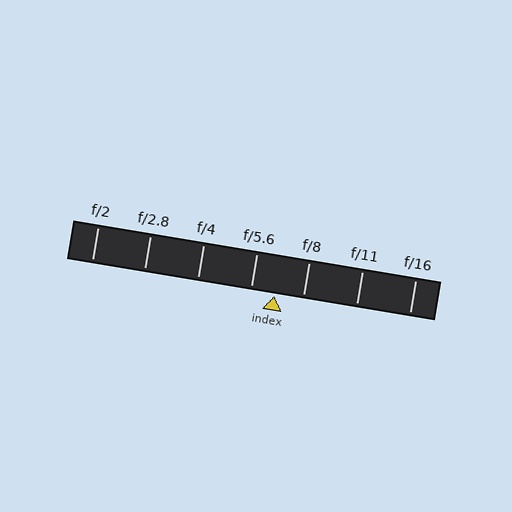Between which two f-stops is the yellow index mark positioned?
The index mark is between f/5.6 and f/8.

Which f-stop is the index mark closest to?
The index mark is closest to f/5.6.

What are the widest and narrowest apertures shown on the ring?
The widest aperture shown is f/2 and the narrowest is f/16.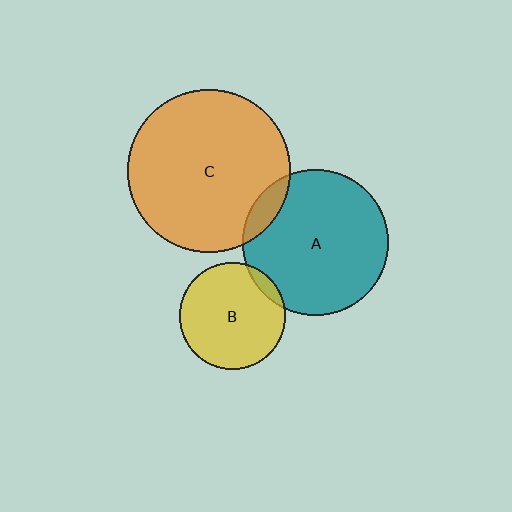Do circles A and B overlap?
Yes.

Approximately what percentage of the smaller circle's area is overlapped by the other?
Approximately 5%.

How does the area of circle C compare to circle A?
Approximately 1.2 times.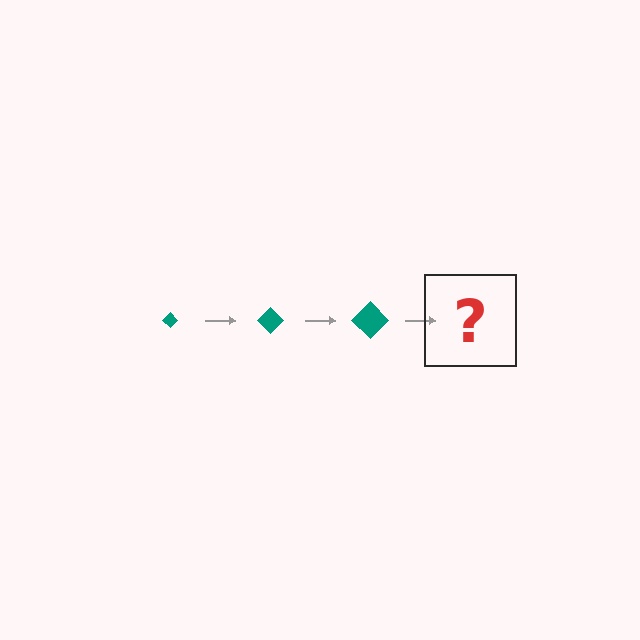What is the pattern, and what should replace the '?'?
The pattern is that the diamond gets progressively larger each step. The '?' should be a teal diamond, larger than the previous one.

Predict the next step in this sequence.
The next step is a teal diamond, larger than the previous one.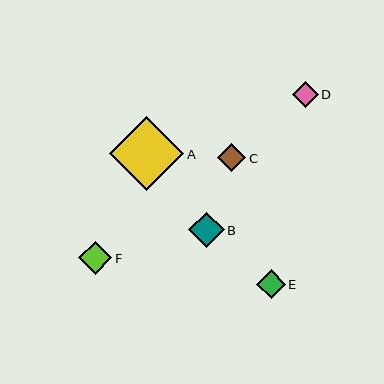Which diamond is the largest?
Diamond A is the largest with a size of approximately 74 pixels.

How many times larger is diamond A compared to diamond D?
Diamond A is approximately 2.9 times the size of diamond D.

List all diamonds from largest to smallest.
From largest to smallest: A, B, F, E, C, D.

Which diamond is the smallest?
Diamond D is the smallest with a size of approximately 26 pixels.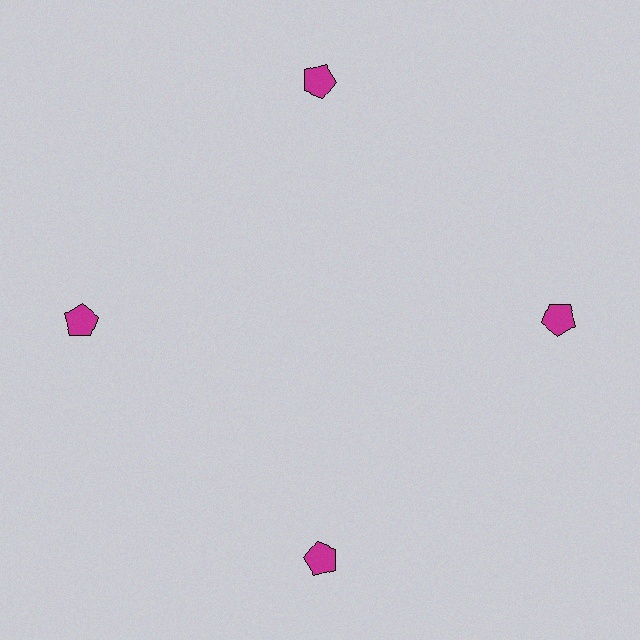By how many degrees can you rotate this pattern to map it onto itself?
The pattern maps onto itself every 90 degrees of rotation.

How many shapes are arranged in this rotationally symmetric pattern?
There are 4 shapes, arranged in 4 groups of 1.